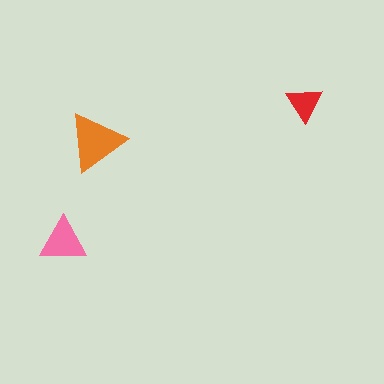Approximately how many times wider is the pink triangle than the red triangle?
About 1.5 times wider.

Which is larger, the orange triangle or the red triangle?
The orange one.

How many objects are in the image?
There are 3 objects in the image.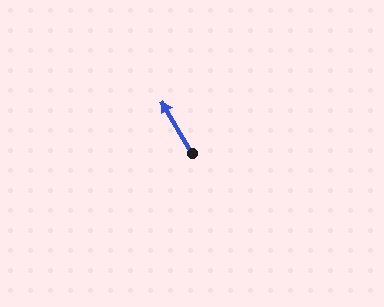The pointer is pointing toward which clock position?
Roughly 11 o'clock.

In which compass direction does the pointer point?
Northwest.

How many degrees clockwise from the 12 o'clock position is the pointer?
Approximately 330 degrees.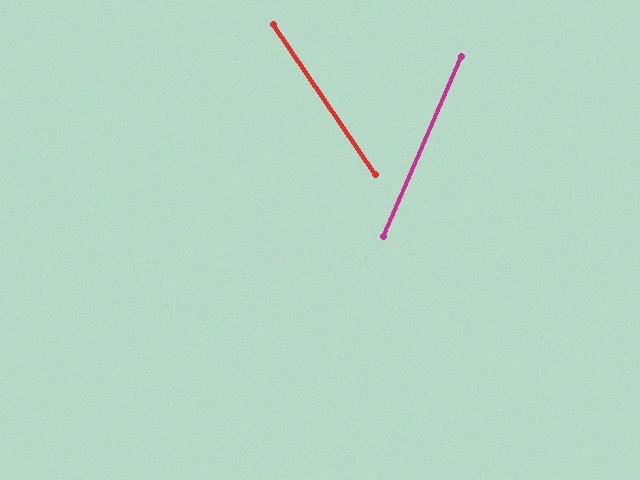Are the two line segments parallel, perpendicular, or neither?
Neither parallel nor perpendicular — they differ by about 58°.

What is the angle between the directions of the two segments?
Approximately 58 degrees.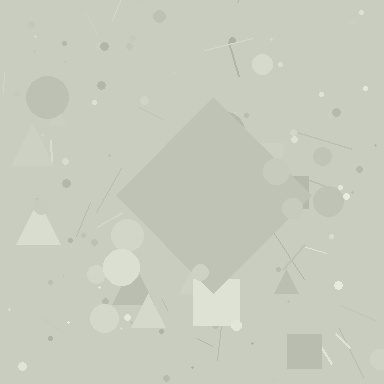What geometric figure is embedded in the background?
A diamond is embedded in the background.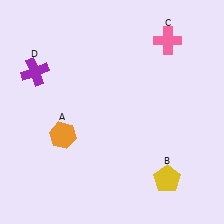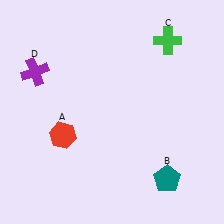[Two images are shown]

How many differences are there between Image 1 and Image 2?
There are 3 differences between the two images.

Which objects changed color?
A changed from orange to red. B changed from yellow to teal. C changed from pink to green.